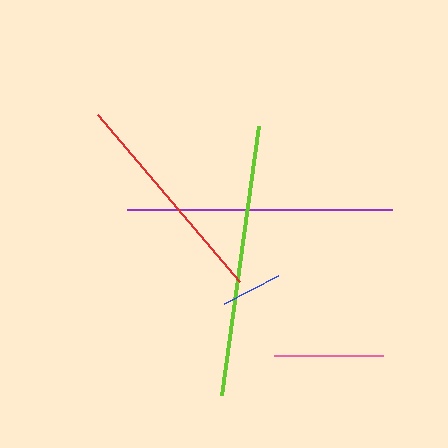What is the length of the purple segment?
The purple segment is approximately 265 pixels long.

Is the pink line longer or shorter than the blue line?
The pink line is longer than the blue line.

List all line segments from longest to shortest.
From longest to shortest: lime, purple, red, pink, blue.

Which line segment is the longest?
The lime line is the longest at approximately 271 pixels.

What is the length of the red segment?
The red segment is approximately 219 pixels long.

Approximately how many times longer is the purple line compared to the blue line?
The purple line is approximately 4.4 times the length of the blue line.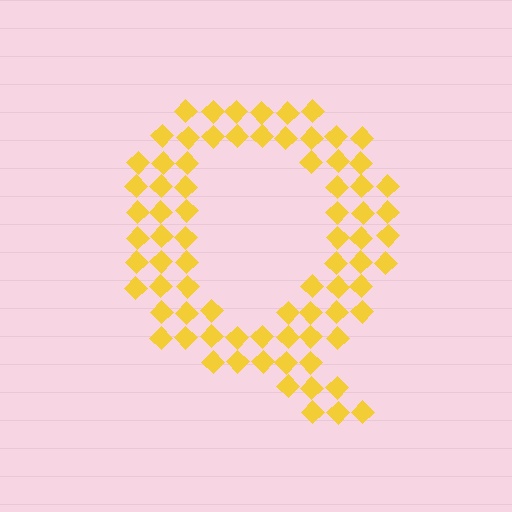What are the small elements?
The small elements are diamonds.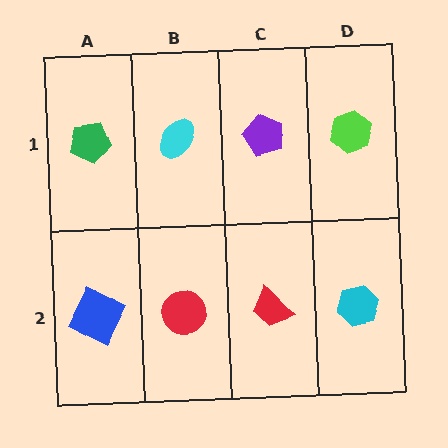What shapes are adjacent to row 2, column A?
A green pentagon (row 1, column A), a red circle (row 2, column B).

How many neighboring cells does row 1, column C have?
3.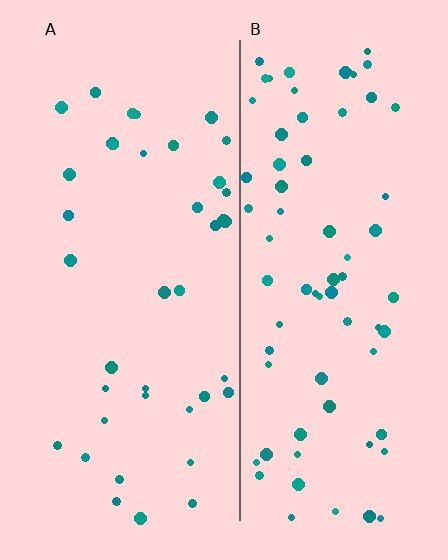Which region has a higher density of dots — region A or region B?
B (the right).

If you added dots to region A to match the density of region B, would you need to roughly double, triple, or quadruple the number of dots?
Approximately double.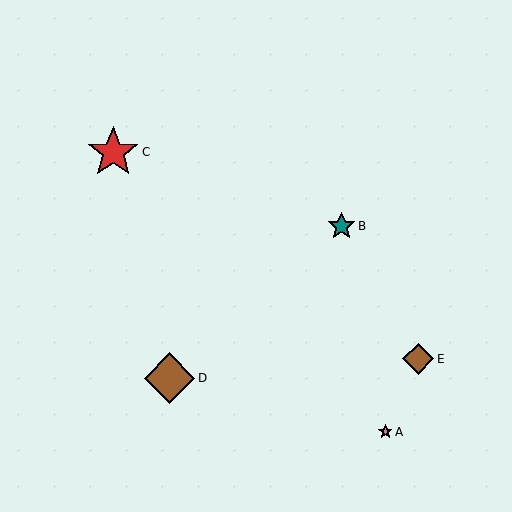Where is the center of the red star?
The center of the red star is at (113, 152).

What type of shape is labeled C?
Shape C is a red star.